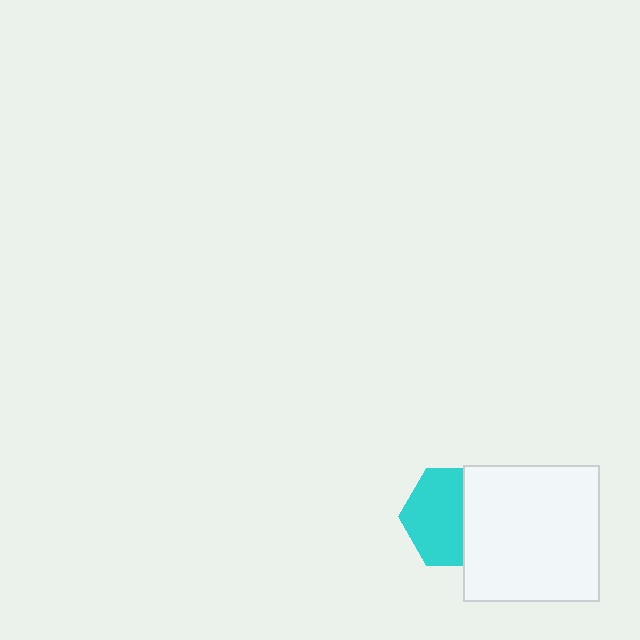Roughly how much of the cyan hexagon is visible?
About half of it is visible (roughly 60%).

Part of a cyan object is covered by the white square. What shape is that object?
It is a hexagon.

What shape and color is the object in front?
The object in front is a white square.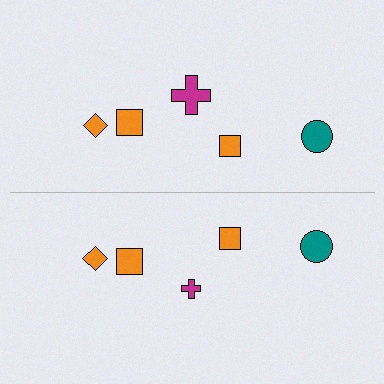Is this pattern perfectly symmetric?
No, the pattern is not perfectly symmetric. The magenta cross on the bottom side has a different size than its mirror counterpart.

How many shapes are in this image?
There are 10 shapes in this image.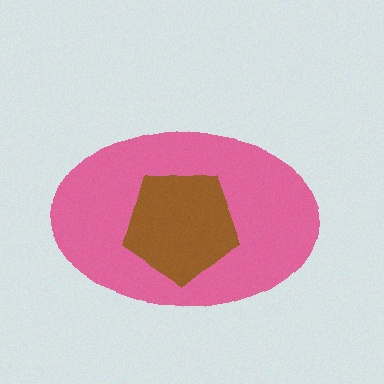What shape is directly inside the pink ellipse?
The brown pentagon.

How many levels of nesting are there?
2.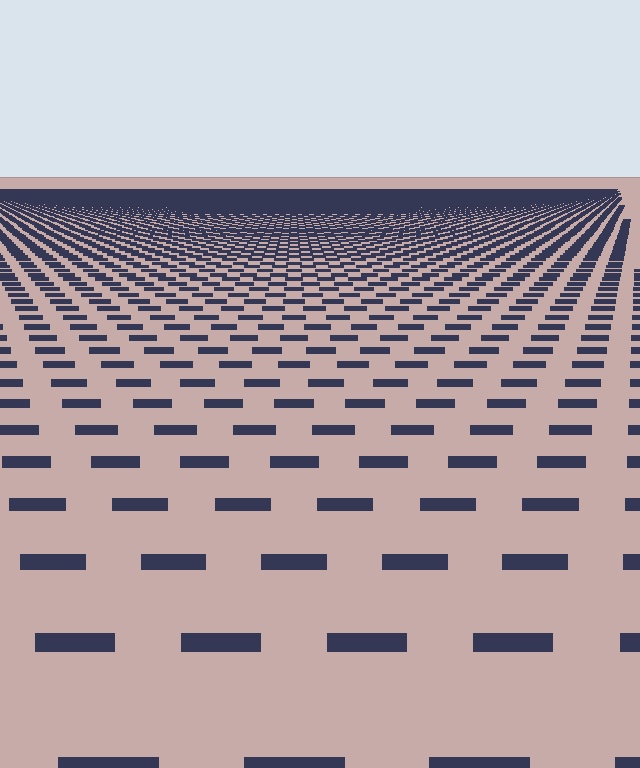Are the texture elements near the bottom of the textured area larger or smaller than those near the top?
Larger. Near the bottom, elements are closer to the viewer and appear at a bigger on-screen size.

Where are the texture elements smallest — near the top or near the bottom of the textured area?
Near the top.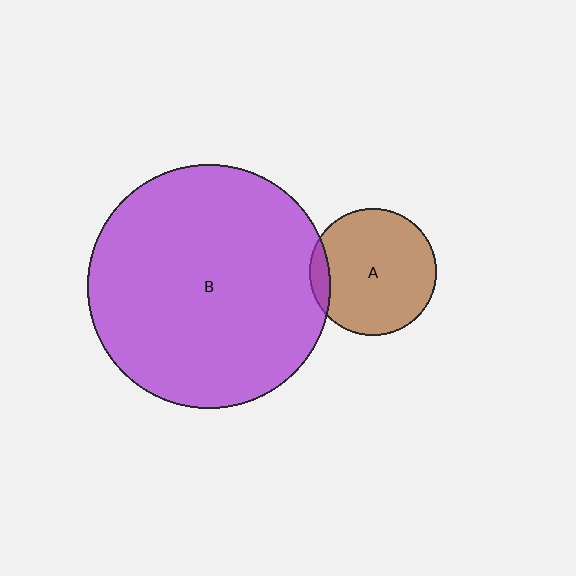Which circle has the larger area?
Circle B (purple).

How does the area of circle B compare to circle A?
Approximately 3.7 times.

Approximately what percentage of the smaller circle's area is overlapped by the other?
Approximately 10%.